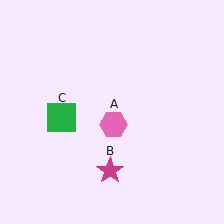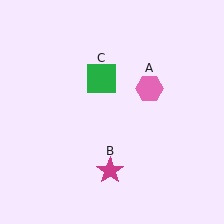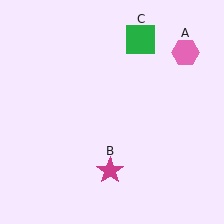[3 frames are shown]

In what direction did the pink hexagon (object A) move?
The pink hexagon (object A) moved up and to the right.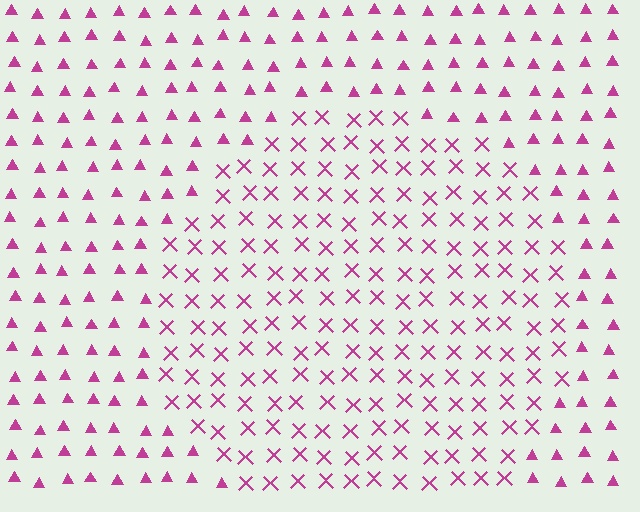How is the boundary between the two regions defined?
The boundary is defined by a change in element shape: X marks inside vs. triangles outside. All elements share the same color and spacing.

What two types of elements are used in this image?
The image uses X marks inside the circle region and triangles outside it.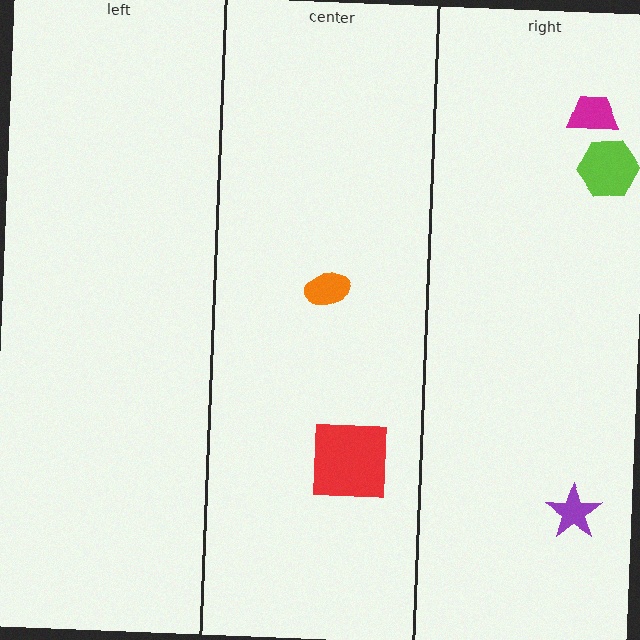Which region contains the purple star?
The right region.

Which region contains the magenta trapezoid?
The right region.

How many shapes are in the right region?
3.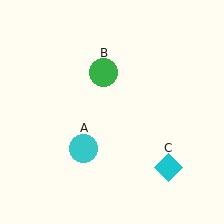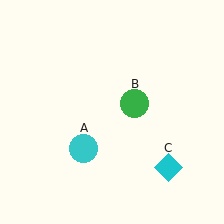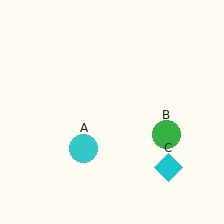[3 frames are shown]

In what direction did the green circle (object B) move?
The green circle (object B) moved down and to the right.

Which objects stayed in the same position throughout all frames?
Cyan circle (object A) and cyan diamond (object C) remained stationary.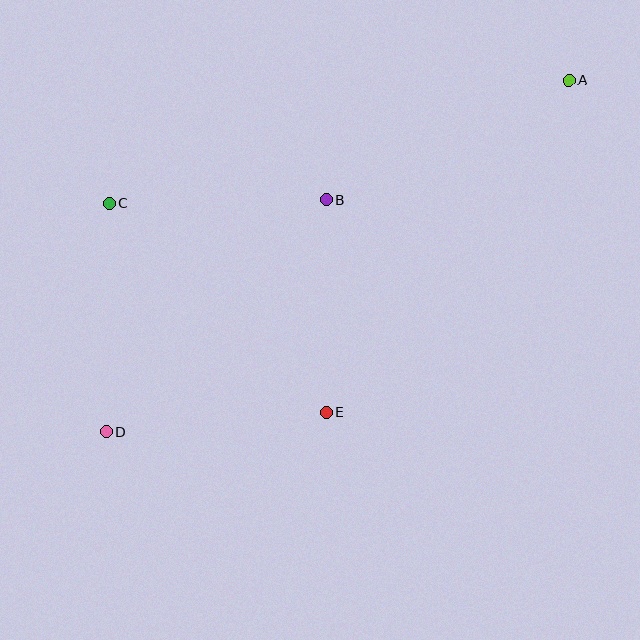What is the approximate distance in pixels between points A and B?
The distance between A and B is approximately 270 pixels.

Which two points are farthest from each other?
Points A and D are farthest from each other.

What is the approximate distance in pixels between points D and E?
The distance between D and E is approximately 221 pixels.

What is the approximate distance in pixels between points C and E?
The distance between C and E is approximately 301 pixels.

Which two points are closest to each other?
Points B and E are closest to each other.